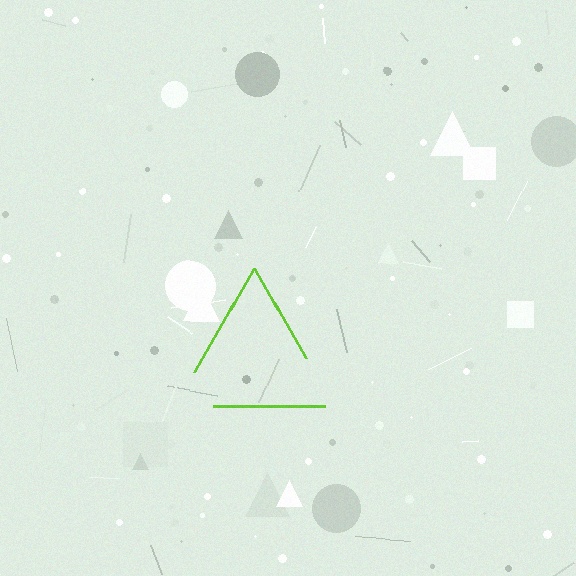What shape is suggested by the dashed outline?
The dashed outline suggests a triangle.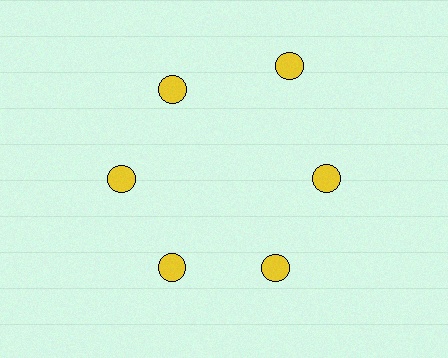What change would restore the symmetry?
The symmetry would be restored by moving it inward, back onto the ring so that all 6 circles sit at equal angles and equal distance from the center.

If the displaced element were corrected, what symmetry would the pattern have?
It would have 6-fold rotational symmetry — the pattern would map onto itself every 60 degrees.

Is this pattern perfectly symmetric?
No. The 6 yellow circles are arranged in a ring, but one element near the 1 o'clock position is pushed outward from the center, breaking the 6-fold rotational symmetry.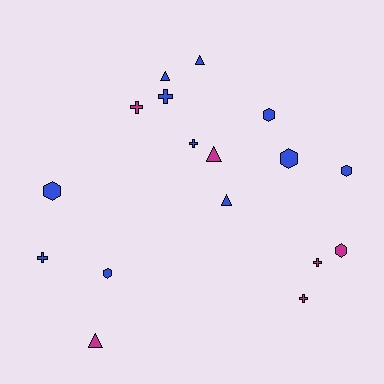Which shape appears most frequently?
Cross, with 6 objects.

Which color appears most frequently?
Blue, with 11 objects.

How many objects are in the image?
There are 17 objects.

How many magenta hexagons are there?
There is 1 magenta hexagon.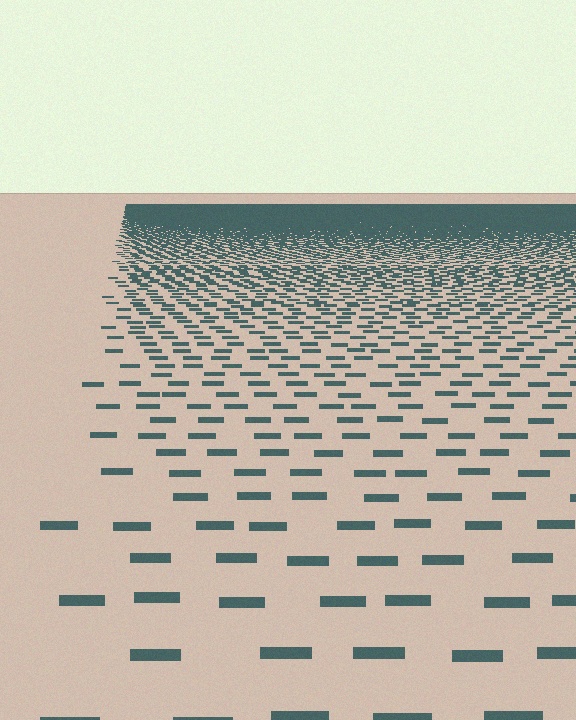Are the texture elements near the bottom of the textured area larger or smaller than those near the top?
Larger. Near the bottom, elements are closer to the viewer and appear at a bigger on-screen size.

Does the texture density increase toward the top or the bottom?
Density increases toward the top.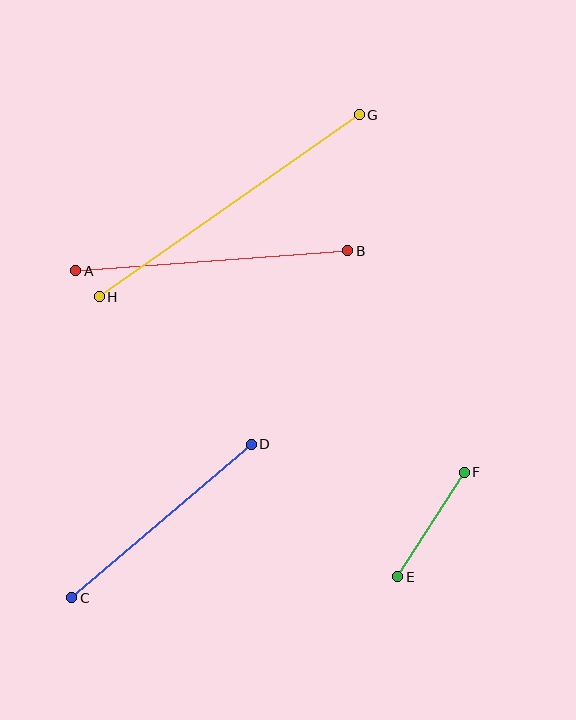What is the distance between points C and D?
The distance is approximately 236 pixels.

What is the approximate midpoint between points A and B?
The midpoint is at approximately (212, 261) pixels.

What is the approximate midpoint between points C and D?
The midpoint is at approximately (161, 521) pixels.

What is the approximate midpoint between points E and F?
The midpoint is at approximately (431, 524) pixels.